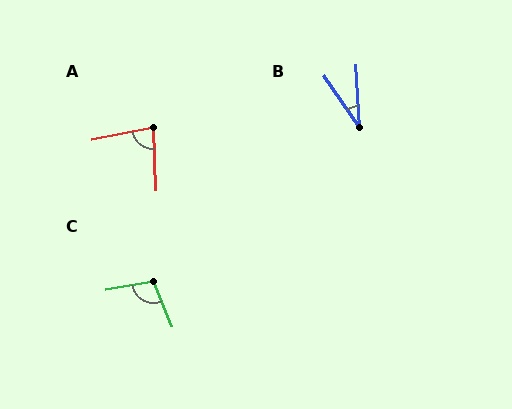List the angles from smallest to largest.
B (32°), A (81°), C (103°).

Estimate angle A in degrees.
Approximately 81 degrees.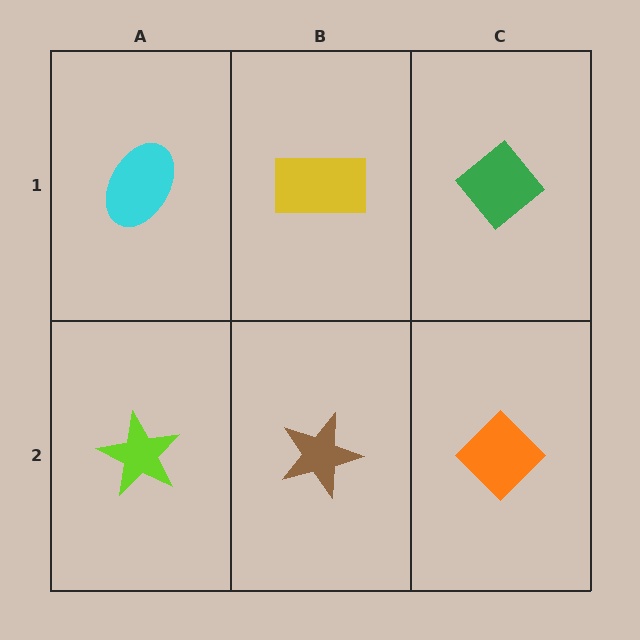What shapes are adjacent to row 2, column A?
A cyan ellipse (row 1, column A), a brown star (row 2, column B).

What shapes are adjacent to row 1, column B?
A brown star (row 2, column B), a cyan ellipse (row 1, column A), a green diamond (row 1, column C).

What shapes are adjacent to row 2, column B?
A yellow rectangle (row 1, column B), a lime star (row 2, column A), an orange diamond (row 2, column C).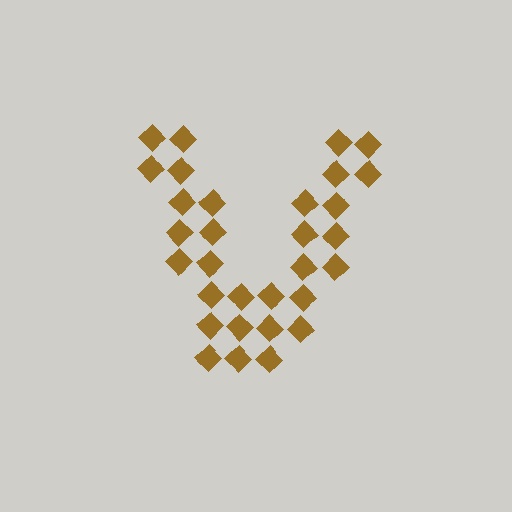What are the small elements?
The small elements are diamonds.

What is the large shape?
The large shape is the letter V.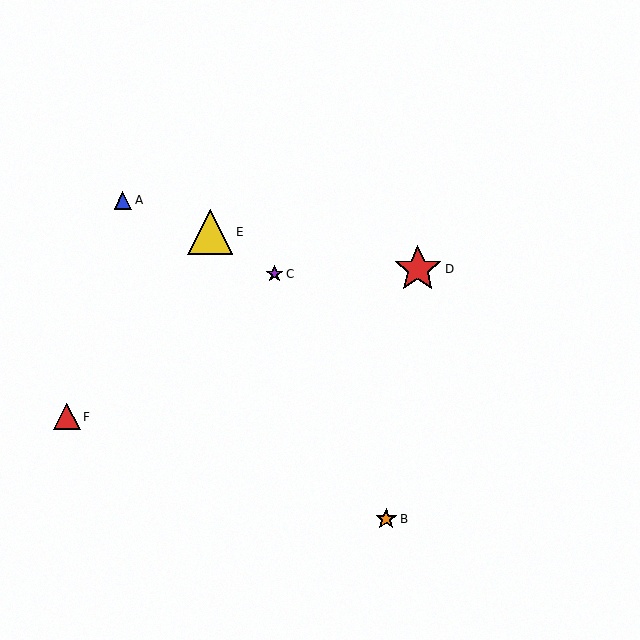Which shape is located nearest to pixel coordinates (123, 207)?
The blue triangle (labeled A) at (123, 200) is nearest to that location.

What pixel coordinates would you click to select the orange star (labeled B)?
Click at (386, 519) to select the orange star B.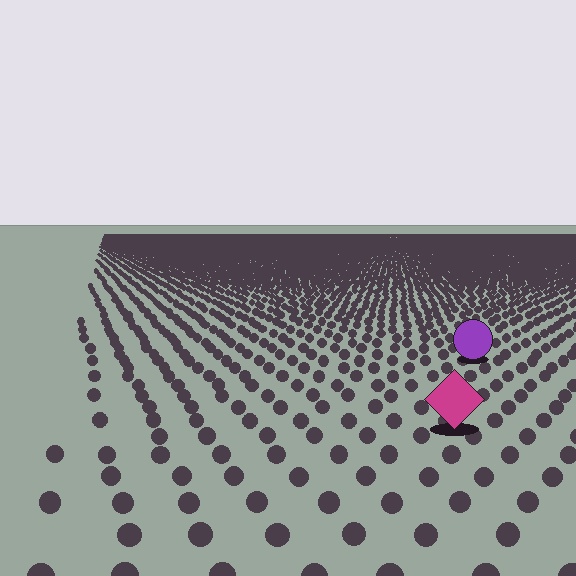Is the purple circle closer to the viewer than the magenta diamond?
No. The magenta diamond is closer — you can tell from the texture gradient: the ground texture is coarser near it.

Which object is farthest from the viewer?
The purple circle is farthest from the viewer. It appears smaller and the ground texture around it is denser.